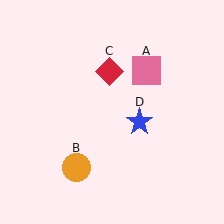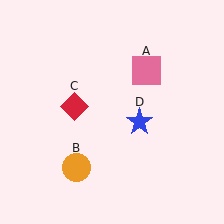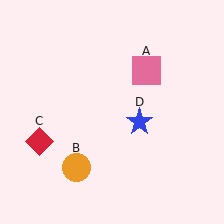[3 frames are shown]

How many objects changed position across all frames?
1 object changed position: red diamond (object C).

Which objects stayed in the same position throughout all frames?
Pink square (object A) and orange circle (object B) and blue star (object D) remained stationary.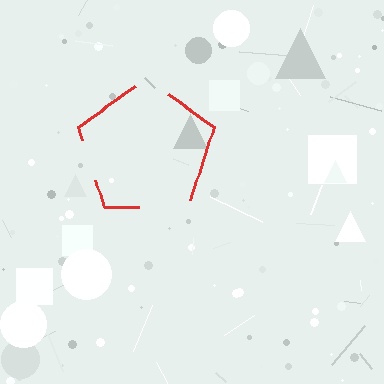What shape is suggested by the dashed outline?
The dashed outline suggests a pentagon.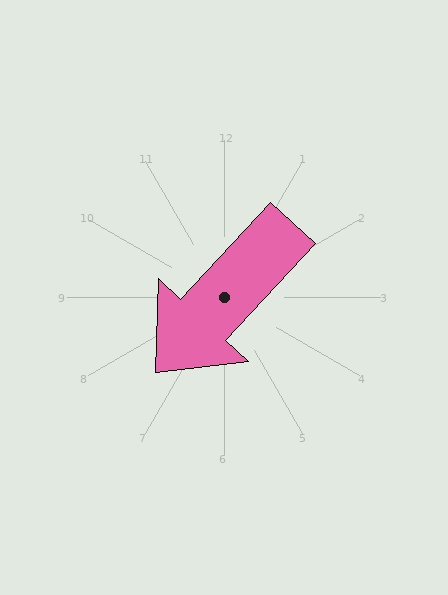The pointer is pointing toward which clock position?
Roughly 7 o'clock.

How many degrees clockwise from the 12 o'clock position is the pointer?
Approximately 223 degrees.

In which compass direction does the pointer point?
Southwest.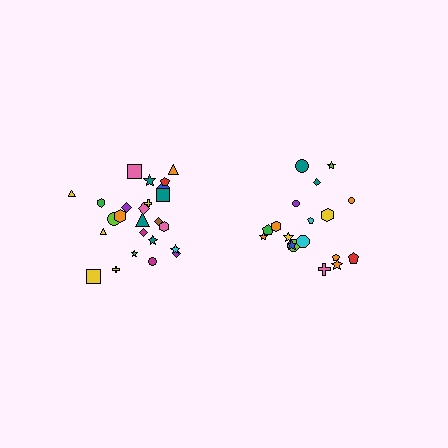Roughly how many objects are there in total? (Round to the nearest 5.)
Roughly 45 objects in total.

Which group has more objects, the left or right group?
The left group.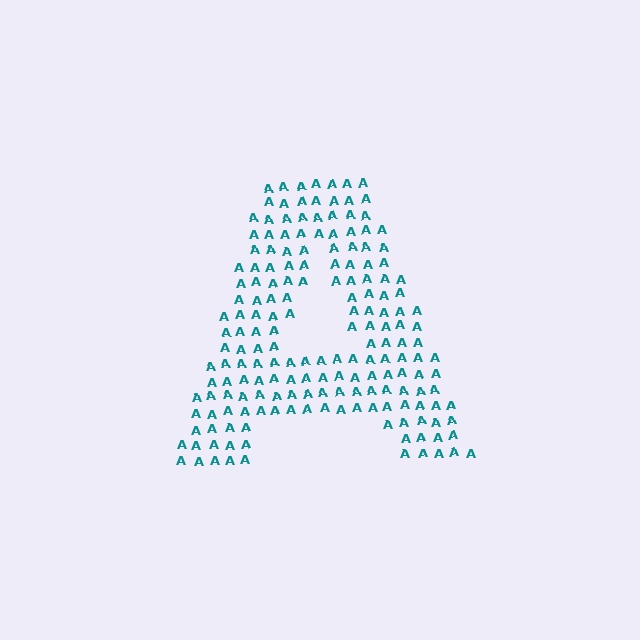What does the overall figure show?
The overall figure shows the letter A.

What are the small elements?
The small elements are letter A's.